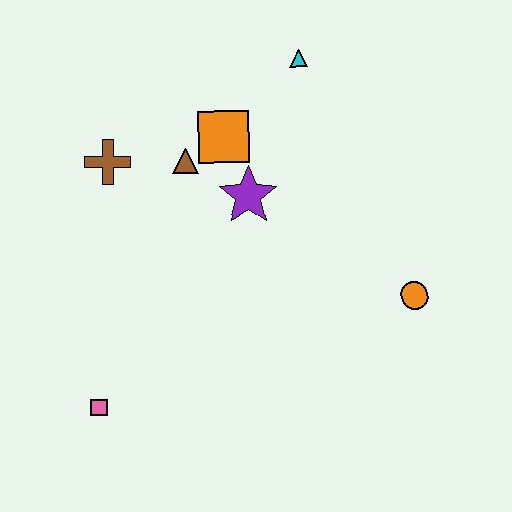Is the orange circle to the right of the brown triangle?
Yes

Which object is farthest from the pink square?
The cyan triangle is farthest from the pink square.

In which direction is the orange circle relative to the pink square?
The orange circle is to the right of the pink square.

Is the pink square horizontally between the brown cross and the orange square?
No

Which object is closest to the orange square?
The brown triangle is closest to the orange square.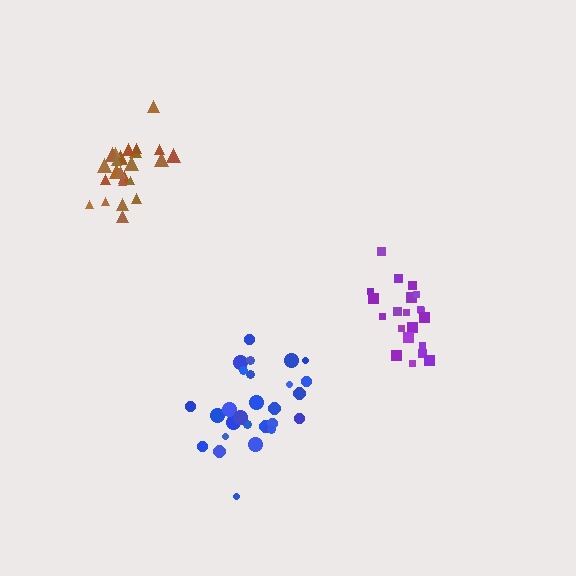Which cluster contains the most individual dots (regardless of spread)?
Blue (28).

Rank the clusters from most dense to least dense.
brown, blue, purple.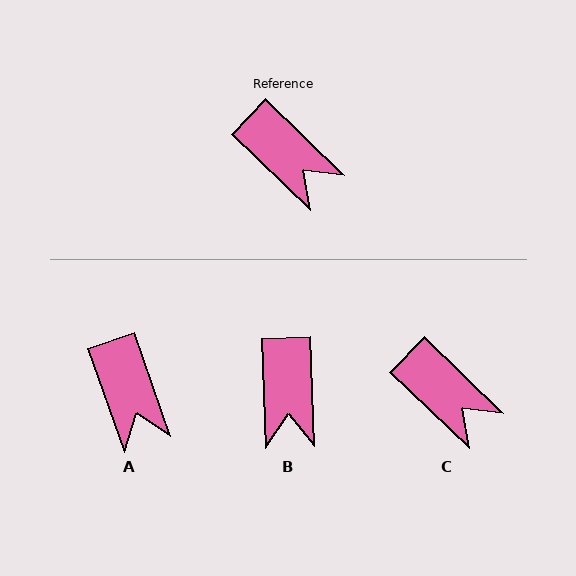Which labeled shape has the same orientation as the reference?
C.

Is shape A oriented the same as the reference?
No, it is off by about 27 degrees.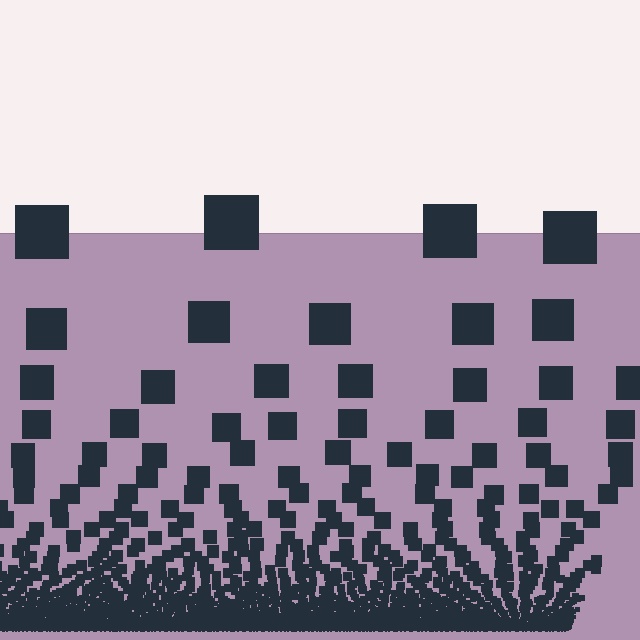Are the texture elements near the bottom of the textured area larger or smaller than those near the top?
Smaller. The gradient is inverted — elements near the bottom are smaller and denser.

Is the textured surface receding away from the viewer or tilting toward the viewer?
The surface appears to tilt toward the viewer. Texture elements get larger and sparser toward the top.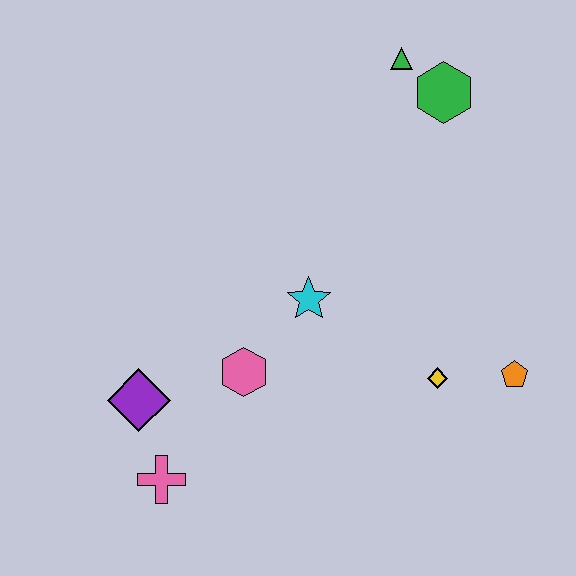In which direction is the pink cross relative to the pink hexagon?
The pink cross is below the pink hexagon.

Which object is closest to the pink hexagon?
The cyan star is closest to the pink hexagon.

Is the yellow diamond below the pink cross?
No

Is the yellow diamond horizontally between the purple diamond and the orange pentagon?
Yes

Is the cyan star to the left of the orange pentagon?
Yes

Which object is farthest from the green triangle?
The pink cross is farthest from the green triangle.